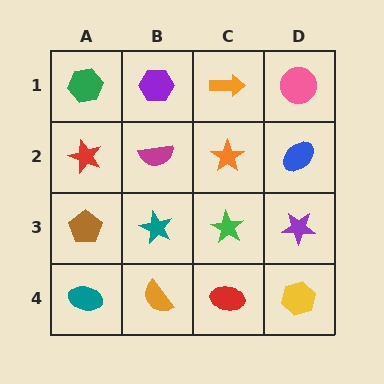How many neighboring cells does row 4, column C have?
3.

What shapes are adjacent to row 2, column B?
A purple hexagon (row 1, column B), a teal star (row 3, column B), a red star (row 2, column A), an orange star (row 2, column C).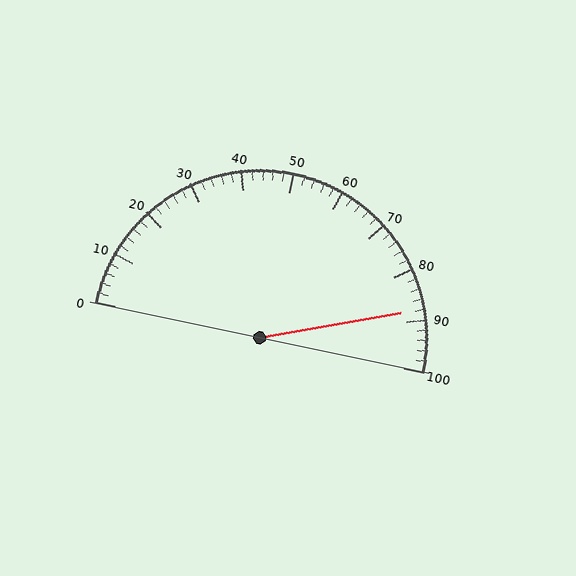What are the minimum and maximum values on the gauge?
The gauge ranges from 0 to 100.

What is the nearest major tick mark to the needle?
The nearest major tick mark is 90.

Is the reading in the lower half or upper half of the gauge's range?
The reading is in the upper half of the range (0 to 100).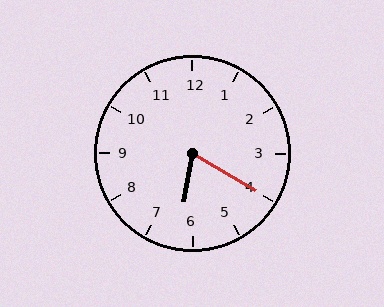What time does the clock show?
6:20.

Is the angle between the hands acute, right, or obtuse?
It is acute.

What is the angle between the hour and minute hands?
Approximately 70 degrees.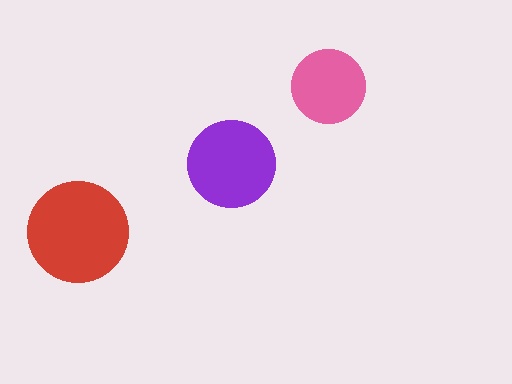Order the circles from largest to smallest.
the red one, the purple one, the pink one.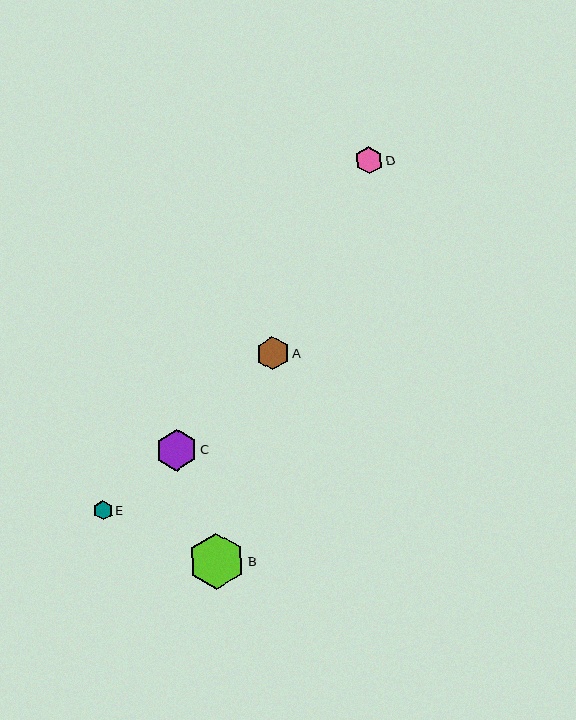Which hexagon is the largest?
Hexagon B is the largest with a size of approximately 56 pixels.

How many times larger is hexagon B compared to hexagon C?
Hexagon B is approximately 1.4 times the size of hexagon C.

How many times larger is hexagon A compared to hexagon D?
Hexagon A is approximately 1.2 times the size of hexagon D.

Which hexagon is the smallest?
Hexagon E is the smallest with a size of approximately 20 pixels.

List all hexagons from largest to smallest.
From largest to smallest: B, C, A, D, E.